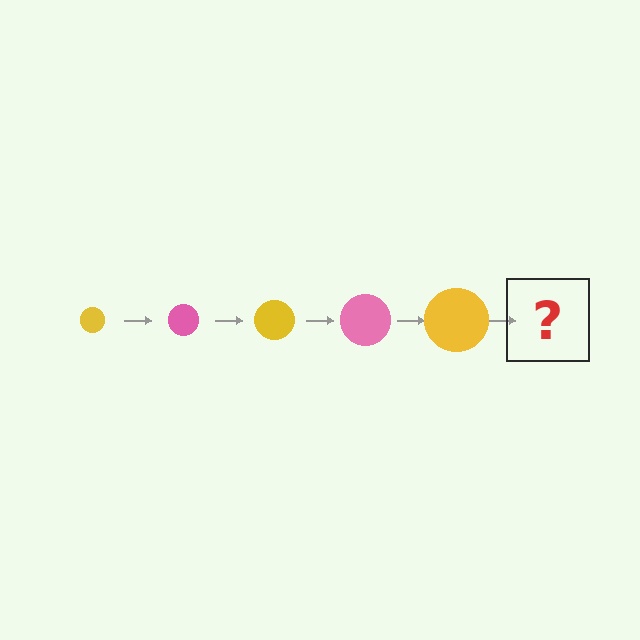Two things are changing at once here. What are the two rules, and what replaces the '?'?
The two rules are that the circle grows larger each step and the color cycles through yellow and pink. The '?' should be a pink circle, larger than the previous one.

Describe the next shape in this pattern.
It should be a pink circle, larger than the previous one.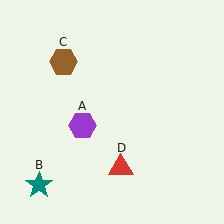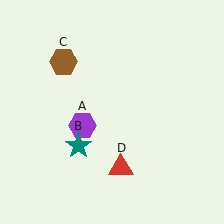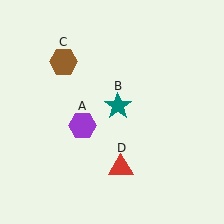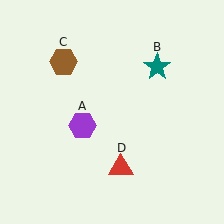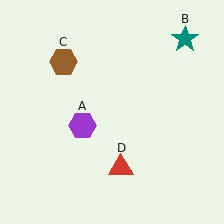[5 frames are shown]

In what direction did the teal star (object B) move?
The teal star (object B) moved up and to the right.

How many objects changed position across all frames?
1 object changed position: teal star (object B).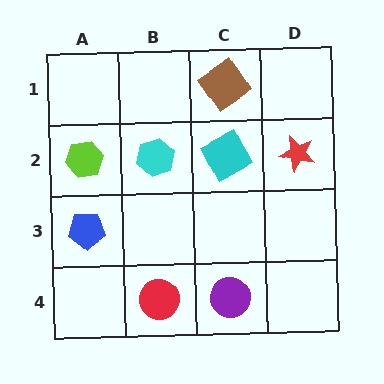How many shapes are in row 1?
1 shape.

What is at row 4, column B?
A red circle.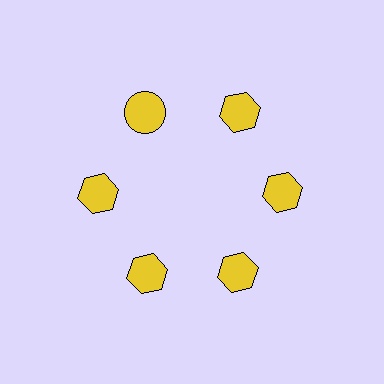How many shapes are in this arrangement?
There are 6 shapes arranged in a ring pattern.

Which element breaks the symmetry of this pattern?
The yellow circle at roughly the 11 o'clock position breaks the symmetry. All other shapes are yellow hexagons.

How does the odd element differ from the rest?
It has a different shape: circle instead of hexagon.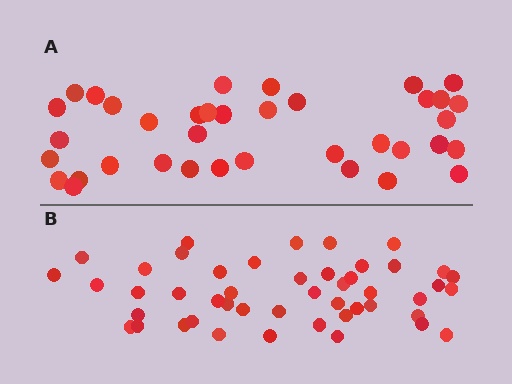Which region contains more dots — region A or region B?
Region B (the bottom region) has more dots.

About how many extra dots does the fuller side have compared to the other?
Region B has roughly 10 or so more dots than region A.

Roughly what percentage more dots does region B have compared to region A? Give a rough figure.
About 25% more.